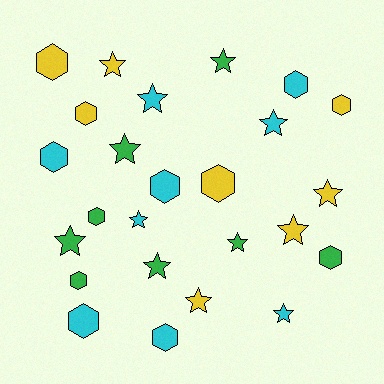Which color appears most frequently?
Cyan, with 9 objects.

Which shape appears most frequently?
Star, with 13 objects.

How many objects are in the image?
There are 25 objects.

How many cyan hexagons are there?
There are 5 cyan hexagons.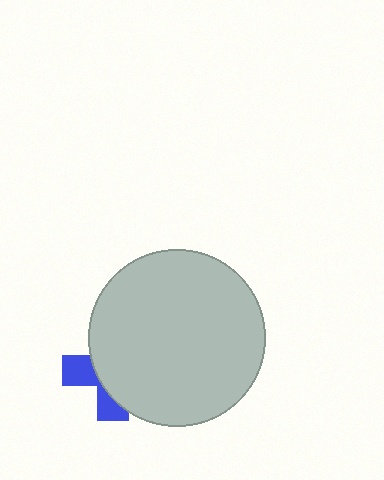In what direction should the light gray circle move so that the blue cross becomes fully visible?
The light gray circle should move right. That is the shortest direction to clear the overlap and leave the blue cross fully visible.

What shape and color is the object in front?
The object in front is a light gray circle.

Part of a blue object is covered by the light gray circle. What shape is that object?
It is a cross.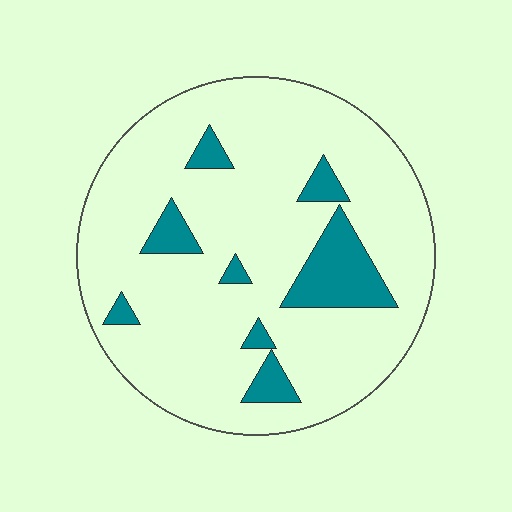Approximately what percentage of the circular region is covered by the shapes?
Approximately 15%.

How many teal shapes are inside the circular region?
8.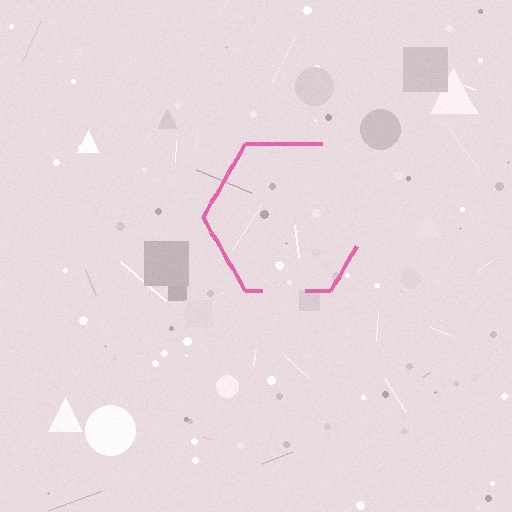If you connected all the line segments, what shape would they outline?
They would outline a hexagon.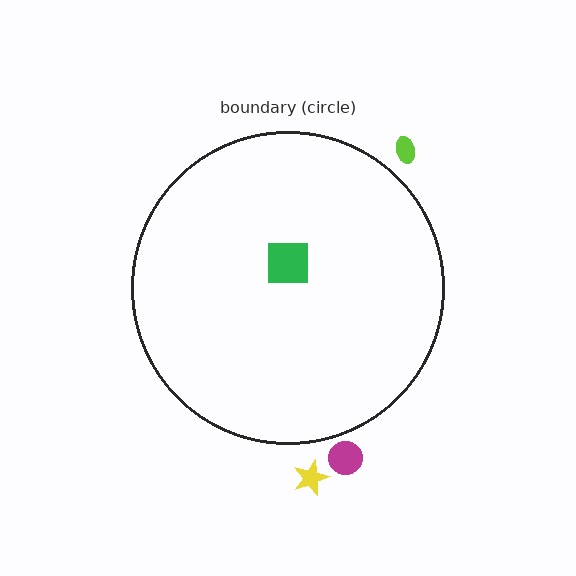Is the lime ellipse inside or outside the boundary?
Outside.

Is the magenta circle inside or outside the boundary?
Outside.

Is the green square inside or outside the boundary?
Inside.